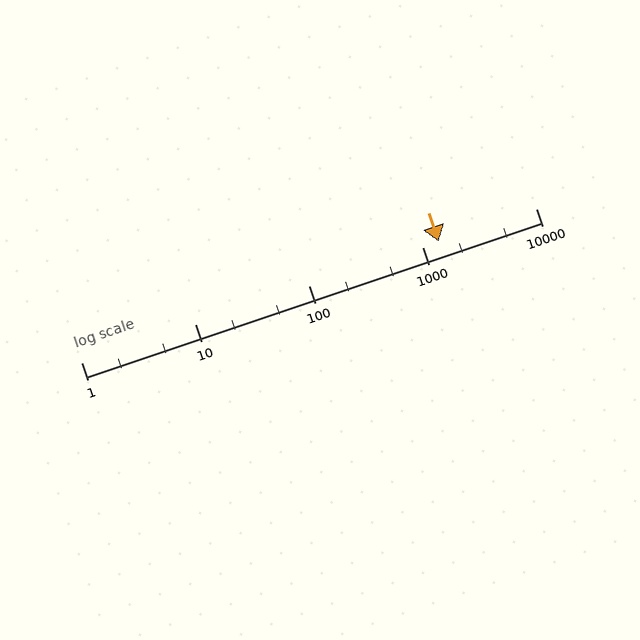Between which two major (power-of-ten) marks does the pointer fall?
The pointer is between 1000 and 10000.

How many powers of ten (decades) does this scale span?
The scale spans 4 decades, from 1 to 10000.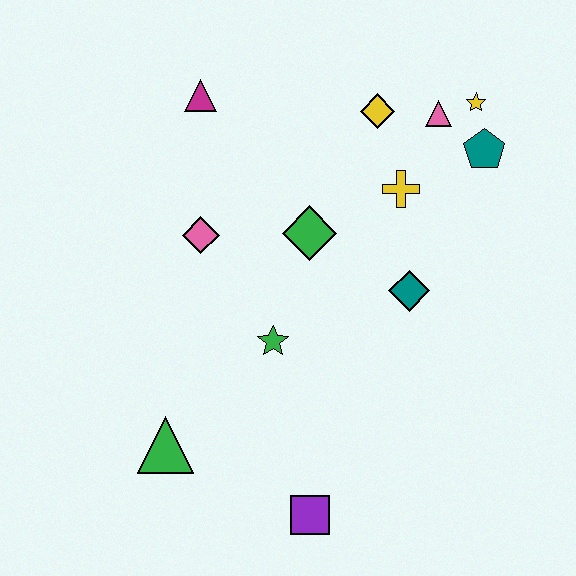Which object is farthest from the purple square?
The yellow star is farthest from the purple square.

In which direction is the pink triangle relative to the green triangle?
The pink triangle is above the green triangle.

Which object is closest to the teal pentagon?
The yellow star is closest to the teal pentagon.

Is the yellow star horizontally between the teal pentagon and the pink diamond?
Yes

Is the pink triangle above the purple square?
Yes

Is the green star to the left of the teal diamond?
Yes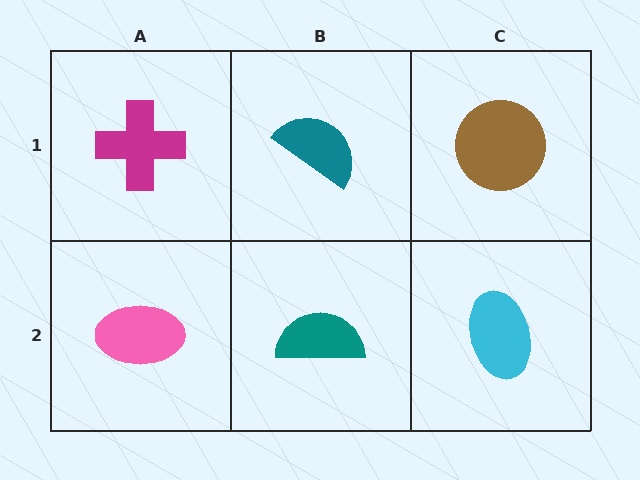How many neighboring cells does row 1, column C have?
2.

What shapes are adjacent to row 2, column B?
A teal semicircle (row 1, column B), a pink ellipse (row 2, column A), a cyan ellipse (row 2, column C).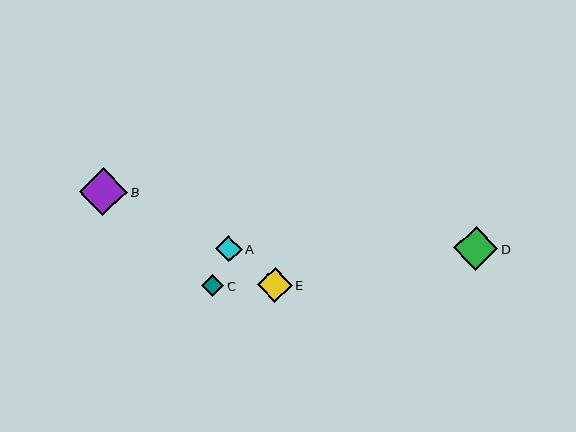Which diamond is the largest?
Diamond B is the largest with a size of approximately 49 pixels.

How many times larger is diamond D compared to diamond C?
Diamond D is approximately 2.0 times the size of diamond C.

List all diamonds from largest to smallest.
From largest to smallest: B, D, E, A, C.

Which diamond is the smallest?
Diamond C is the smallest with a size of approximately 22 pixels.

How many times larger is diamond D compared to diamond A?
Diamond D is approximately 1.7 times the size of diamond A.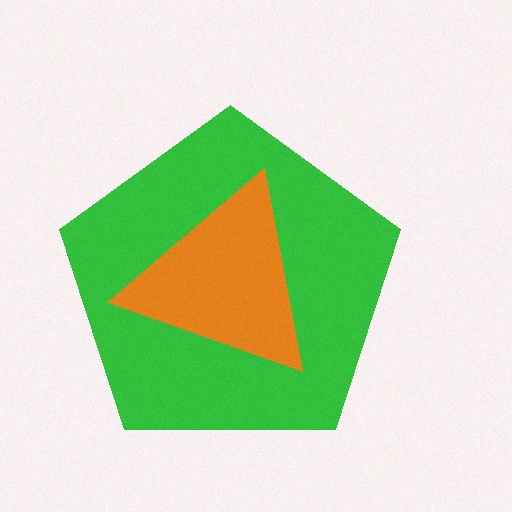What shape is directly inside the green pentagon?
The orange triangle.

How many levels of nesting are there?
2.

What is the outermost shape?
The green pentagon.